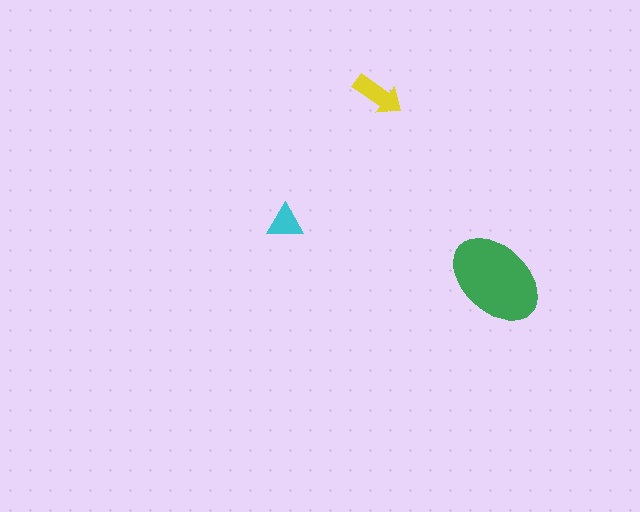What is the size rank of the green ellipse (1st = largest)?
1st.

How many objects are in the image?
There are 3 objects in the image.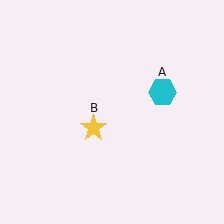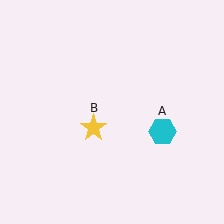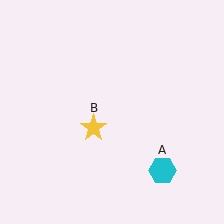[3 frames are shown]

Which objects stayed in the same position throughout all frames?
Yellow star (object B) remained stationary.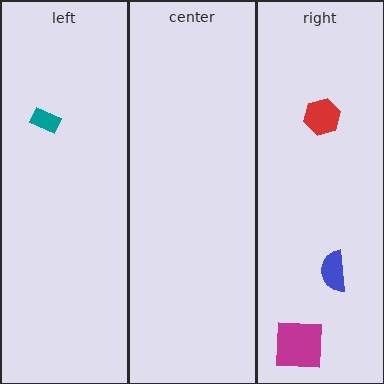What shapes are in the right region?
The blue semicircle, the red hexagon, the magenta square.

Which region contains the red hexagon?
The right region.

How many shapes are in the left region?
1.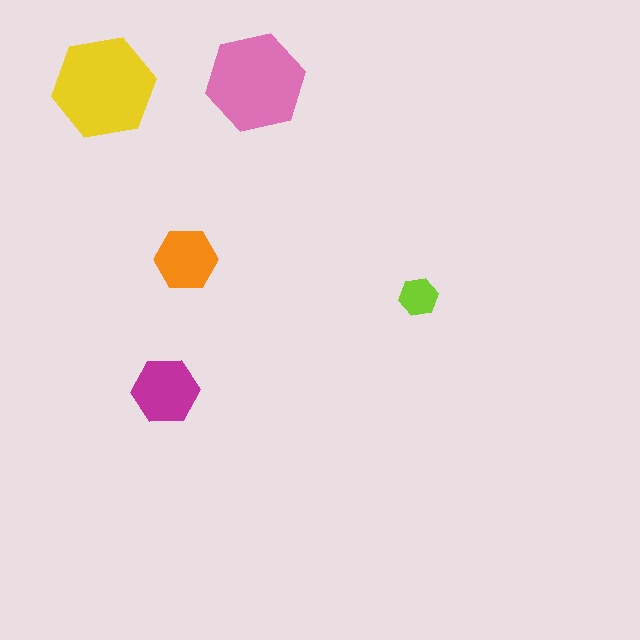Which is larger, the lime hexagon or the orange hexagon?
The orange one.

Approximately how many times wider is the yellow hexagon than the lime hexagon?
About 2.5 times wider.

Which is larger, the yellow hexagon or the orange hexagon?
The yellow one.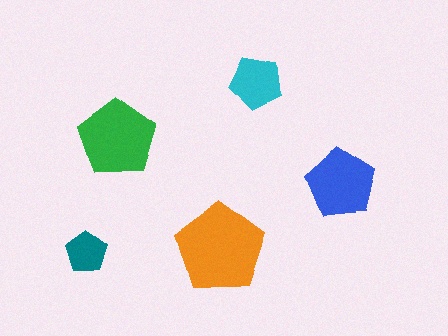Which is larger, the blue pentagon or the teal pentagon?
The blue one.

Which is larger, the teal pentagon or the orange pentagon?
The orange one.